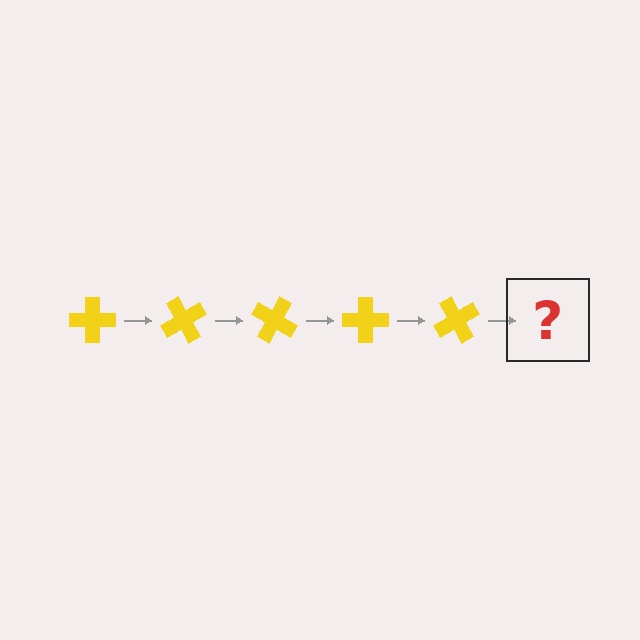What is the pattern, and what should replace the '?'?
The pattern is that the cross rotates 60 degrees each step. The '?' should be a yellow cross rotated 300 degrees.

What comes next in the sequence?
The next element should be a yellow cross rotated 300 degrees.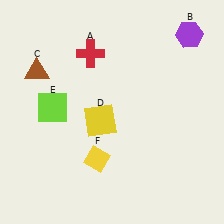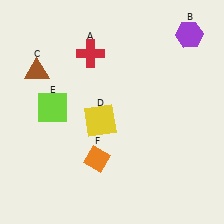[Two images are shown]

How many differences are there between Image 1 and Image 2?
There is 1 difference between the two images.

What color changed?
The diamond (F) changed from yellow in Image 1 to orange in Image 2.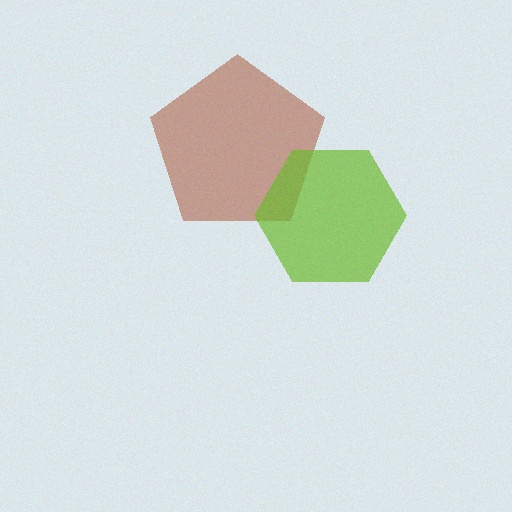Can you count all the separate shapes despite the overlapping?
Yes, there are 2 separate shapes.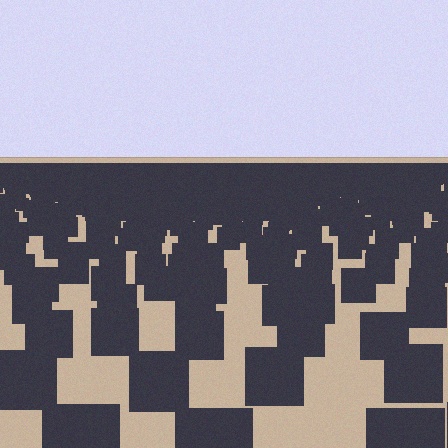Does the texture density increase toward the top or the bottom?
Density increases toward the top.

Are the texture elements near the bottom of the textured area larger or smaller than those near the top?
Larger. Near the bottom, elements are closer to the viewer and appear at a bigger on-screen size.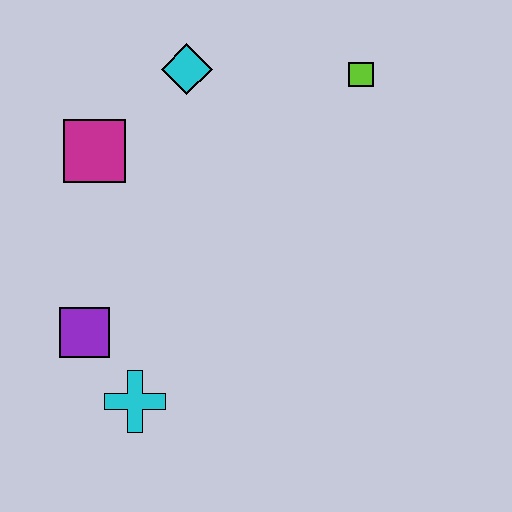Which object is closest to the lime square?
The cyan diamond is closest to the lime square.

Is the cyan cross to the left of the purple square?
No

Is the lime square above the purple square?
Yes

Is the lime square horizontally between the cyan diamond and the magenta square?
No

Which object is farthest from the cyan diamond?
The cyan cross is farthest from the cyan diamond.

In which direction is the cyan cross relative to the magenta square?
The cyan cross is below the magenta square.